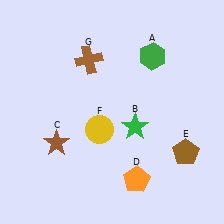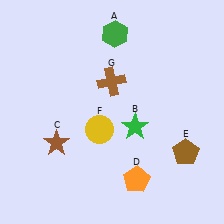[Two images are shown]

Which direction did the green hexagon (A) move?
The green hexagon (A) moved left.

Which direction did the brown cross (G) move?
The brown cross (G) moved right.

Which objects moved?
The objects that moved are: the green hexagon (A), the brown cross (G).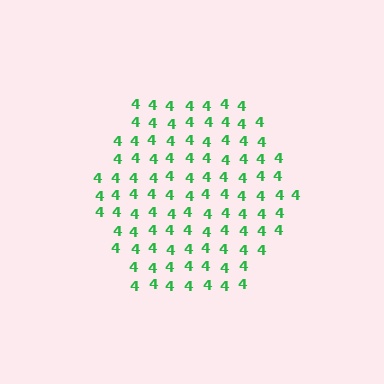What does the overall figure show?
The overall figure shows a hexagon.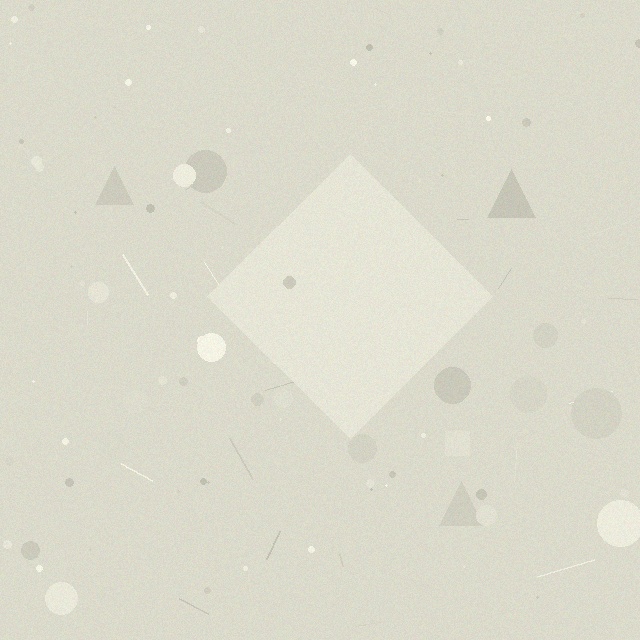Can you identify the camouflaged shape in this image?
The camouflaged shape is a diamond.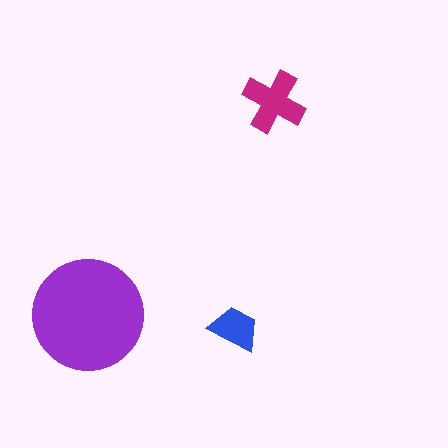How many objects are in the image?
There are 3 objects in the image.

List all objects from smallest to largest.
The blue trapezoid, the magenta cross, the purple circle.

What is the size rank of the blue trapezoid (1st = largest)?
3rd.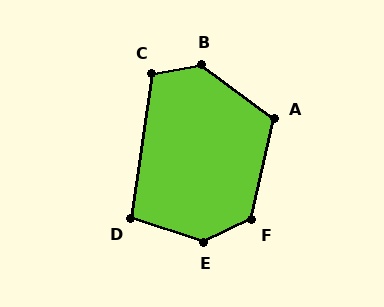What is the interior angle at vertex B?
Approximately 133 degrees (obtuse).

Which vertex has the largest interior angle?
E, at approximately 137 degrees.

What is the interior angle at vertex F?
Approximately 127 degrees (obtuse).